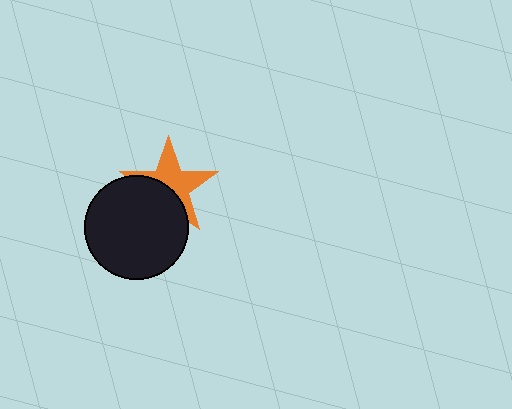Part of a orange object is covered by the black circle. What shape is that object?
It is a star.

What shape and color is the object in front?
The object in front is a black circle.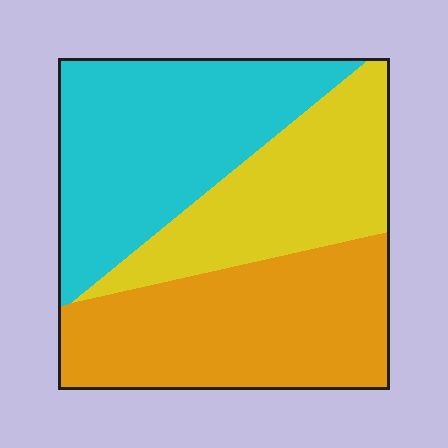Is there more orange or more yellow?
Orange.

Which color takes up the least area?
Yellow, at roughly 25%.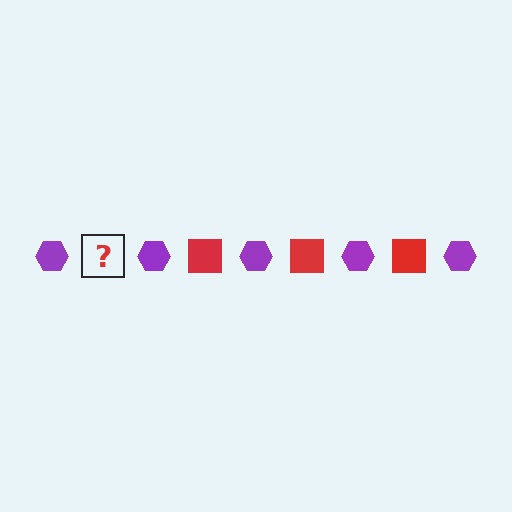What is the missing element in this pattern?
The missing element is a red square.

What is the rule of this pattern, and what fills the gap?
The rule is that the pattern alternates between purple hexagon and red square. The gap should be filled with a red square.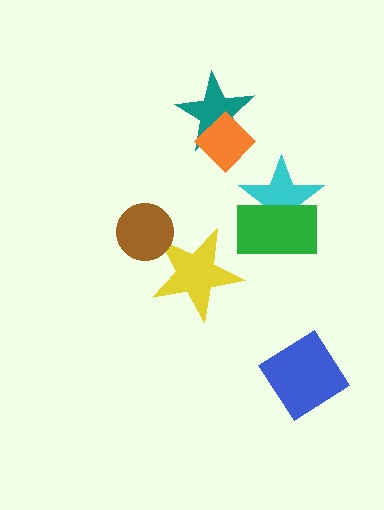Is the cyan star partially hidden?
Yes, it is partially covered by another shape.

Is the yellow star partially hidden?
Yes, it is partially covered by another shape.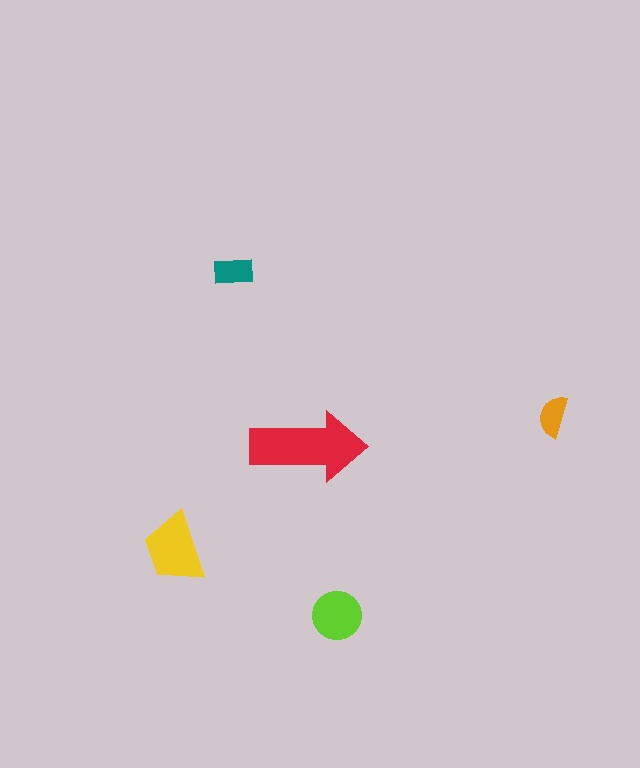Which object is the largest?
The red arrow.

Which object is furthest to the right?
The orange semicircle is rightmost.